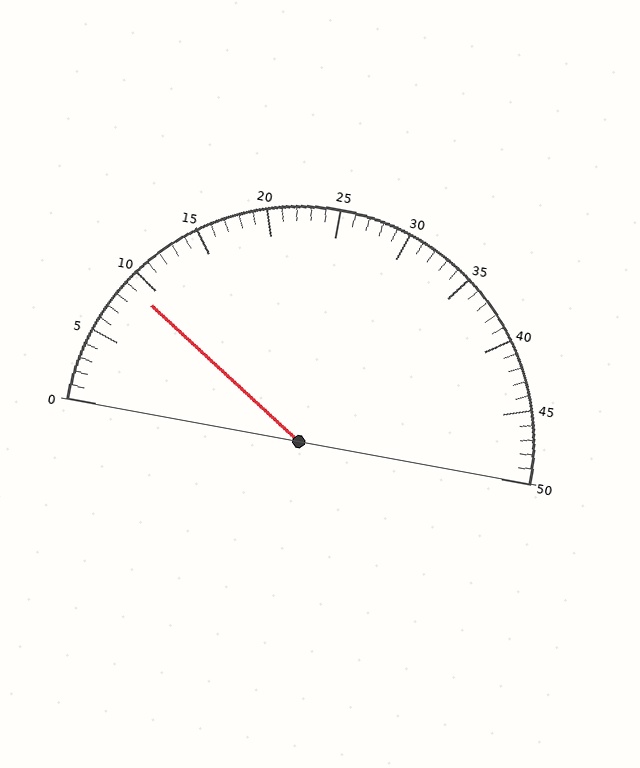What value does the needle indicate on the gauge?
The needle indicates approximately 9.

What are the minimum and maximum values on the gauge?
The gauge ranges from 0 to 50.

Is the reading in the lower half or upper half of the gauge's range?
The reading is in the lower half of the range (0 to 50).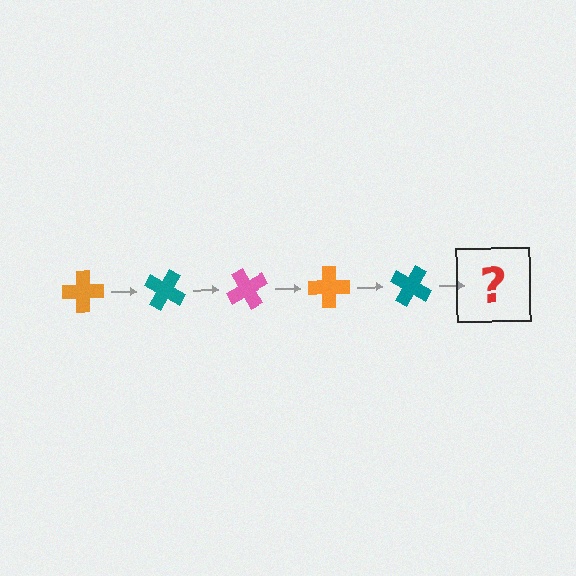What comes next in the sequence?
The next element should be a pink cross, rotated 150 degrees from the start.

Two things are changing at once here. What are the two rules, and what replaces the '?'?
The two rules are that it rotates 30 degrees each step and the color cycles through orange, teal, and pink. The '?' should be a pink cross, rotated 150 degrees from the start.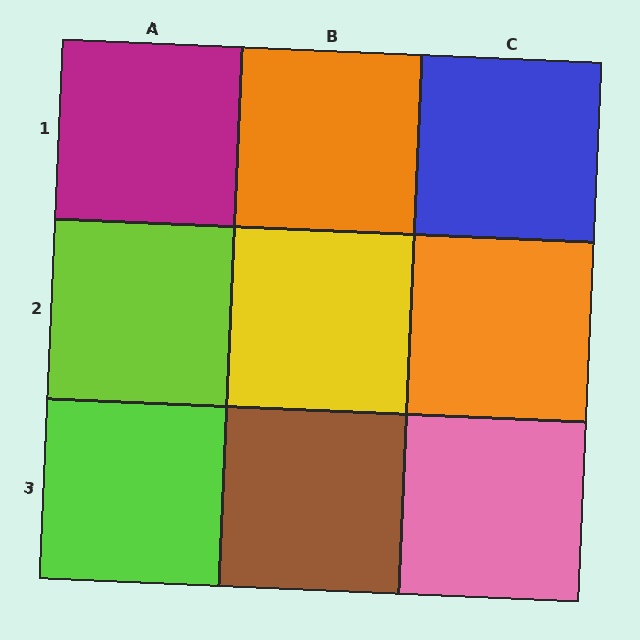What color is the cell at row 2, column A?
Lime.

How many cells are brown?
1 cell is brown.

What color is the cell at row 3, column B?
Brown.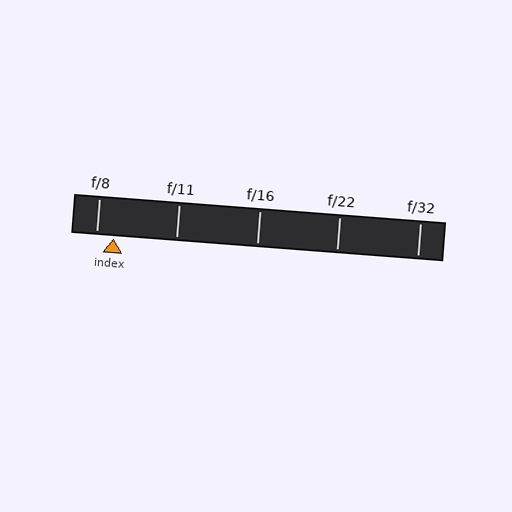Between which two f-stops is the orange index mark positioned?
The index mark is between f/8 and f/11.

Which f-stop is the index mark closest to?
The index mark is closest to f/8.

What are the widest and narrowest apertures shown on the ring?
The widest aperture shown is f/8 and the narrowest is f/32.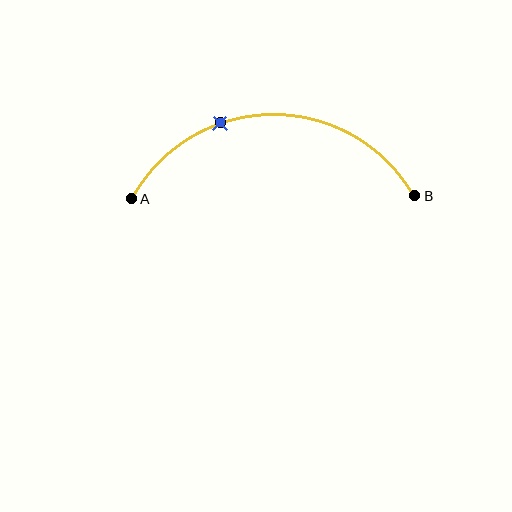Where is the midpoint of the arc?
The arc midpoint is the point on the curve farthest from the straight line joining A and B. It sits above that line.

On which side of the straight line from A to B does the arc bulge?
The arc bulges above the straight line connecting A and B.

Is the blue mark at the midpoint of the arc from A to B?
No. The blue mark lies on the arc but is closer to endpoint A. The arc midpoint would be at the point on the curve equidistant along the arc from both A and B.